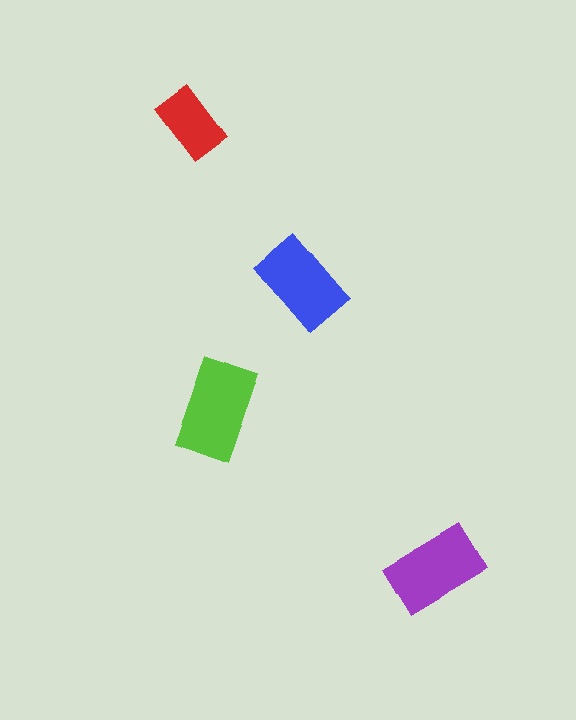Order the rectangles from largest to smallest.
the lime one, the purple one, the blue one, the red one.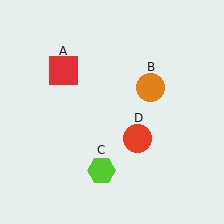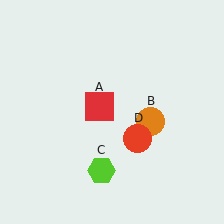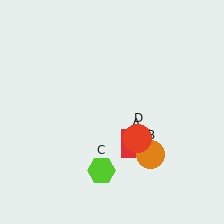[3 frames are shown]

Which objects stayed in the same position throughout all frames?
Lime hexagon (object C) and red circle (object D) remained stationary.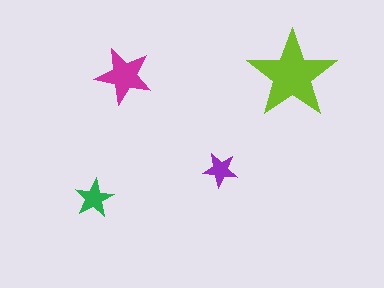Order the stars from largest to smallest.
the lime one, the magenta one, the green one, the purple one.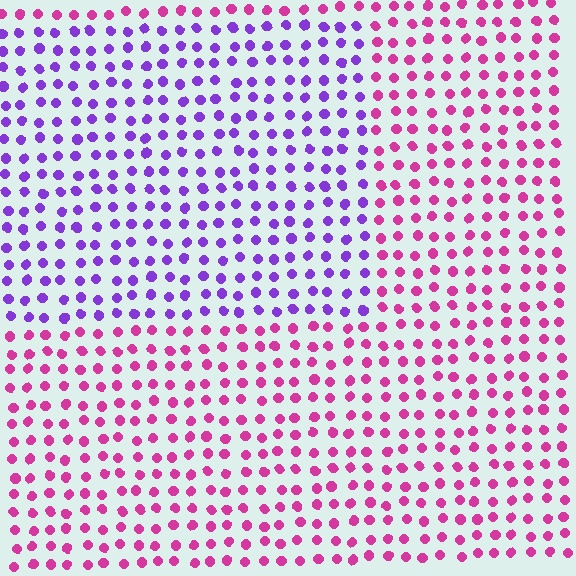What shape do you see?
I see a rectangle.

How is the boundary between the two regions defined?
The boundary is defined purely by a slight shift in hue (about 52 degrees). Spacing, size, and orientation are identical on both sides.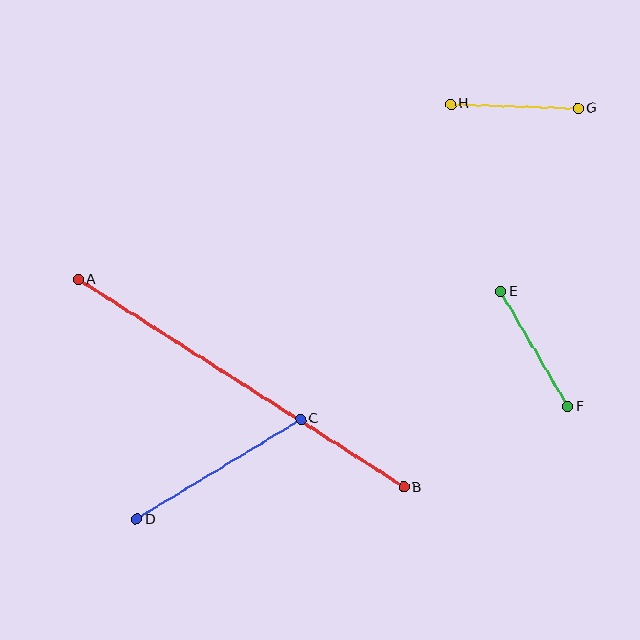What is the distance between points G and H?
The distance is approximately 127 pixels.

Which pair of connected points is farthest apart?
Points A and B are farthest apart.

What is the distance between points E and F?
The distance is approximately 133 pixels.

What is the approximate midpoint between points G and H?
The midpoint is at approximately (514, 106) pixels.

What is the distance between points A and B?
The distance is approximately 386 pixels.